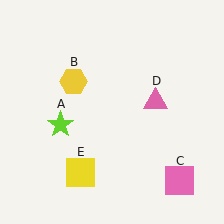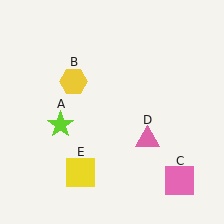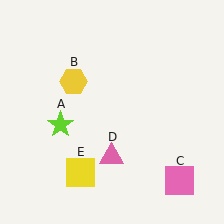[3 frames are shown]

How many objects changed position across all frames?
1 object changed position: pink triangle (object D).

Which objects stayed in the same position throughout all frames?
Lime star (object A) and yellow hexagon (object B) and pink square (object C) and yellow square (object E) remained stationary.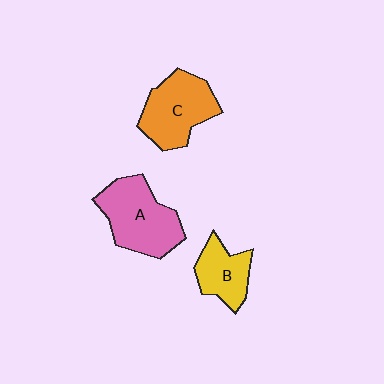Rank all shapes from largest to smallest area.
From largest to smallest: A (pink), C (orange), B (yellow).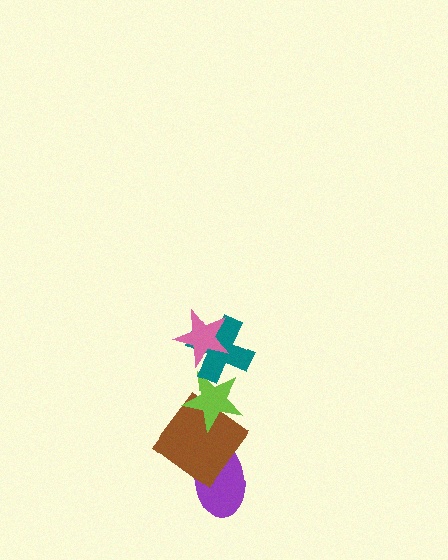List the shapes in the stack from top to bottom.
From top to bottom: the pink star, the teal cross, the lime star, the brown diamond, the purple ellipse.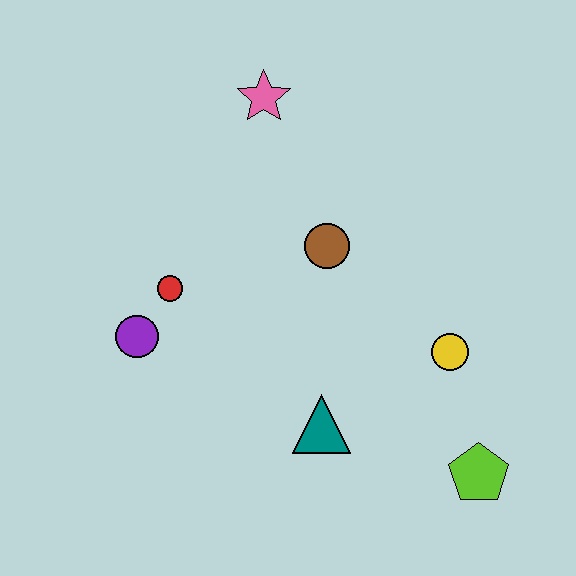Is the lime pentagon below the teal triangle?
Yes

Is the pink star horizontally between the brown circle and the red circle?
Yes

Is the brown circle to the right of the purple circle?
Yes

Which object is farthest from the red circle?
The lime pentagon is farthest from the red circle.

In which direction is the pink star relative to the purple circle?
The pink star is above the purple circle.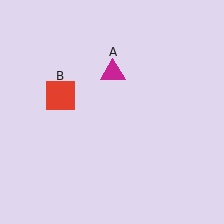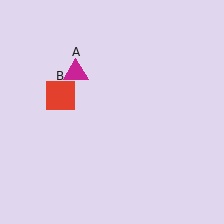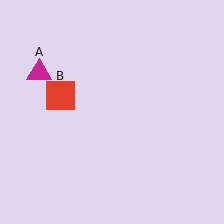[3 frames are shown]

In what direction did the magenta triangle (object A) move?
The magenta triangle (object A) moved left.